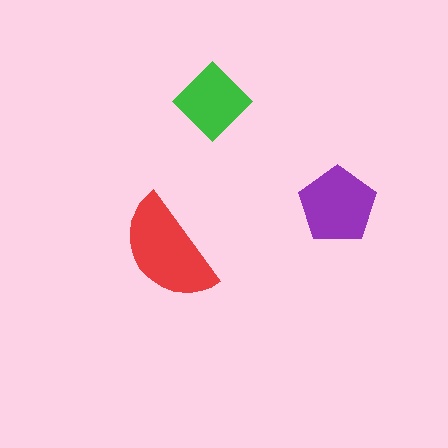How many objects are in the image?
There are 3 objects in the image.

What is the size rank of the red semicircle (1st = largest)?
1st.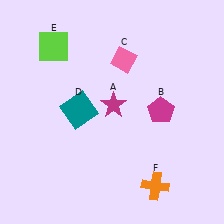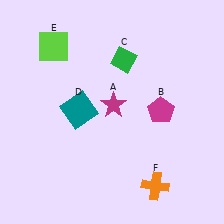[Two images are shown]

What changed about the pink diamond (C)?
In Image 1, C is pink. In Image 2, it changed to green.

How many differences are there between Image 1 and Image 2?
There is 1 difference between the two images.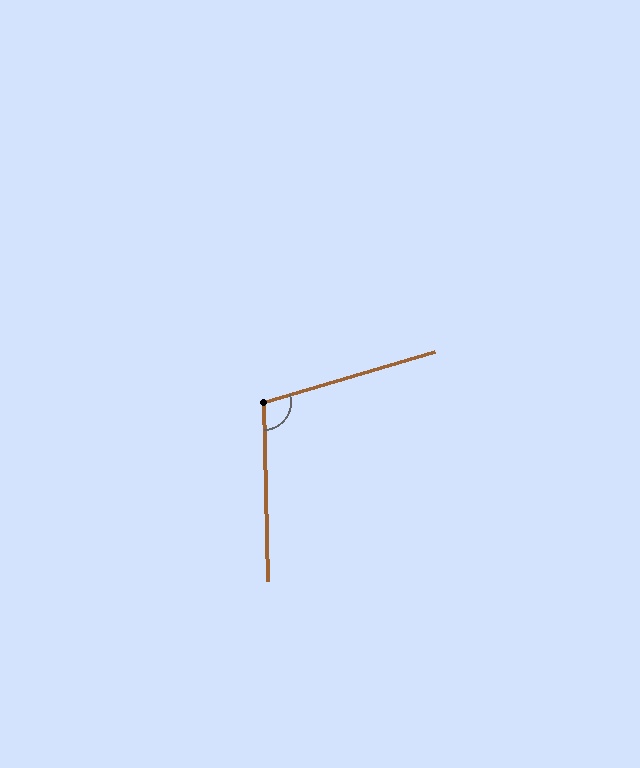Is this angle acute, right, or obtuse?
It is obtuse.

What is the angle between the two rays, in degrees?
Approximately 105 degrees.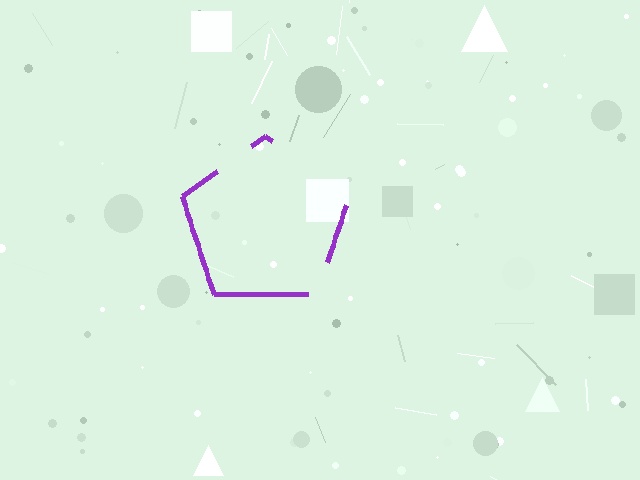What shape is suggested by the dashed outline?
The dashed outline suggests a pentagon.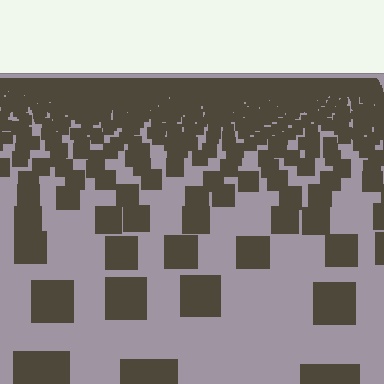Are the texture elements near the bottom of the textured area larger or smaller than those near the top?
Larger. Near the bottom, elements are closer to the viewer and appear at a bigger on-screen size.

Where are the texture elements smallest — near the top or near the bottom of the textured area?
Near the top.